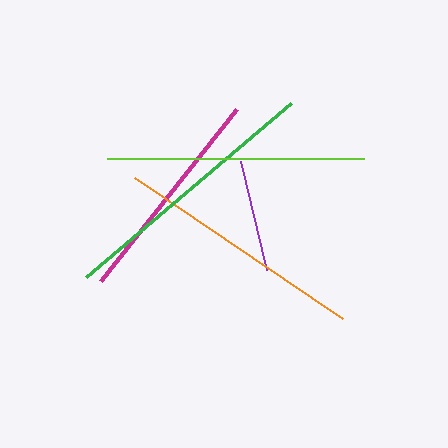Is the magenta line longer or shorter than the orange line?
The orange line is longer than the magenta line.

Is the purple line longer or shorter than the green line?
The green line is longer than the purple line.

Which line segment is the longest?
The green line is the longest at approximately 268 pixels.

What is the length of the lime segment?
The lime segment is approximately 257 pixels long.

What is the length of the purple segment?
The purple segment is approximately 111 pixels long.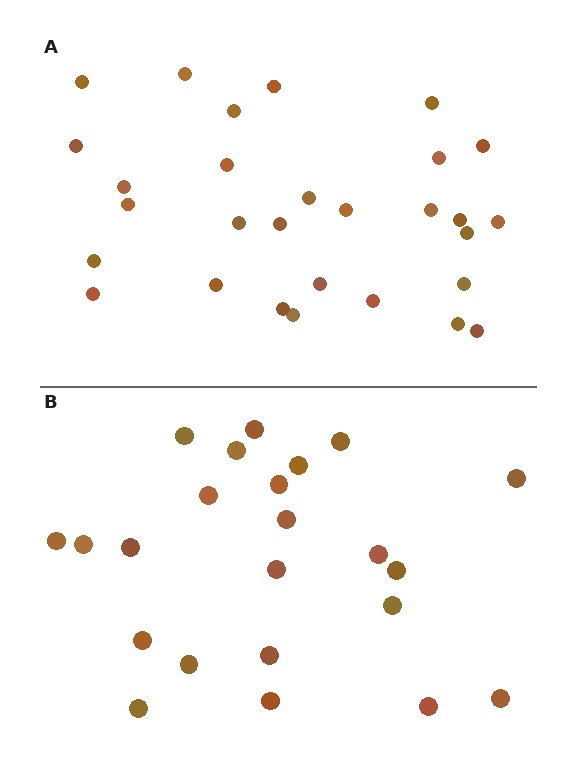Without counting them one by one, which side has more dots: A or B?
Region A (the top region) has more dots.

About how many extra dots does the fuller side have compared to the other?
Region A has about 6 more dots than region B.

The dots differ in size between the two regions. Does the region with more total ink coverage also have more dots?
No. Region B has more total ink coverage because its dots are larger, but region A actually contains more individual dots. Total area can be misleading — the number of items is what matters here.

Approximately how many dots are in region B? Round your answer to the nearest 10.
About 20 dots. (The exact count is 23, which rounds to 20.)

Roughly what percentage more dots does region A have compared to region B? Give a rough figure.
About 25% more.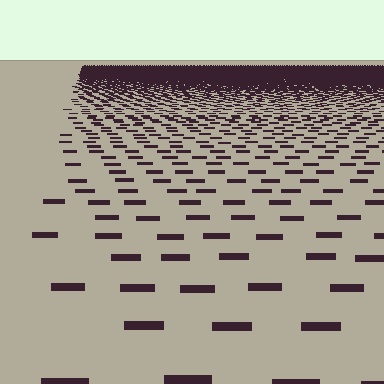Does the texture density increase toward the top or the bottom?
Density increases toward the top.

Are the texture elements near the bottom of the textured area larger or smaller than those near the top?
Larger. Near the bottom, elements are closer to the viewer and appear at a bigger on-screen size.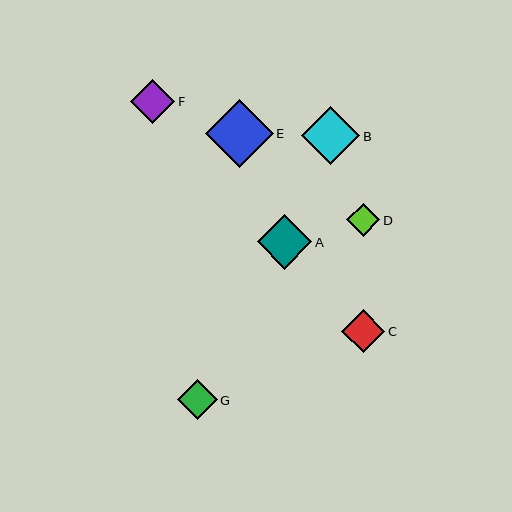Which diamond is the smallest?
Diamond D is the smallest with a size of approximately 33 pixels.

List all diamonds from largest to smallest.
From largest to smallest: E, B, A, F, C, G, D.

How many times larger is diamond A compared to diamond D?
Diamond A is approximately 1.6 times the size of diamond D.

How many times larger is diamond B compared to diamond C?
Diamond B is approximately 1.4 times the size of diamond C.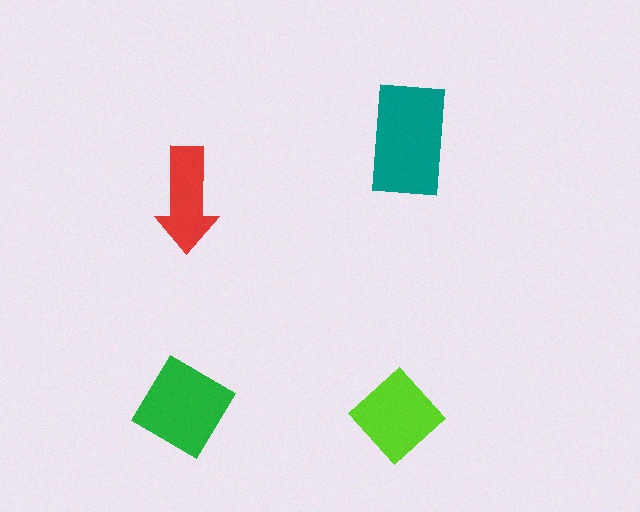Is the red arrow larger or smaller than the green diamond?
Smaller.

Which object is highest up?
The teal rectangle is topmost.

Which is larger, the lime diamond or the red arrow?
The lime diamond.